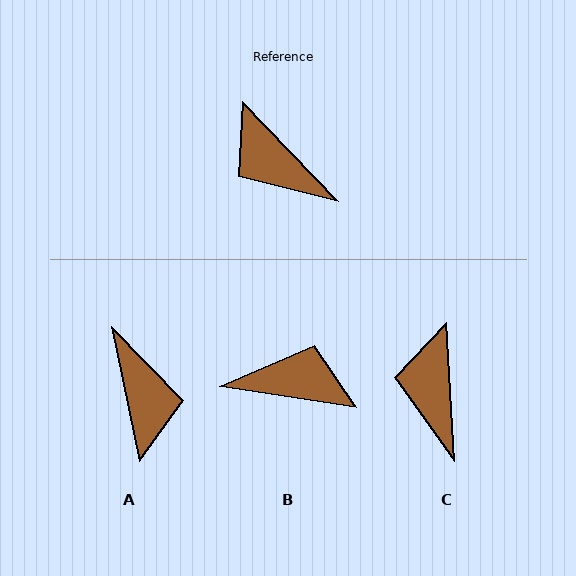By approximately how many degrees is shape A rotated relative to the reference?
Approximately 148 degrees counter-clockwise.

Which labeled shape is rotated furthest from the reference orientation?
A, about 148 degrees away.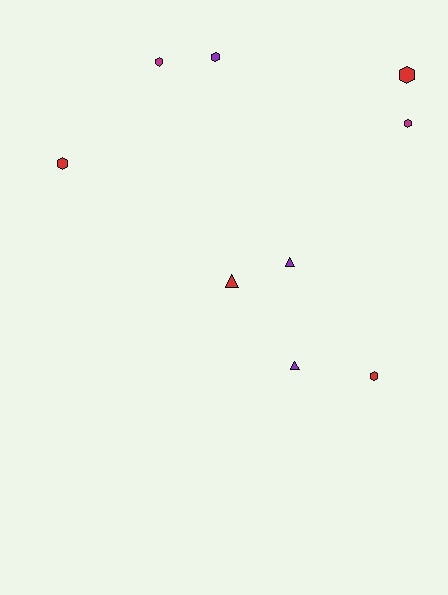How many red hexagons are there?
There are 3 red hexagons.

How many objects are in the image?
There are 9 objects.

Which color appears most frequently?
Red, with 4 objects.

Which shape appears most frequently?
Hexagon, with 6 objects.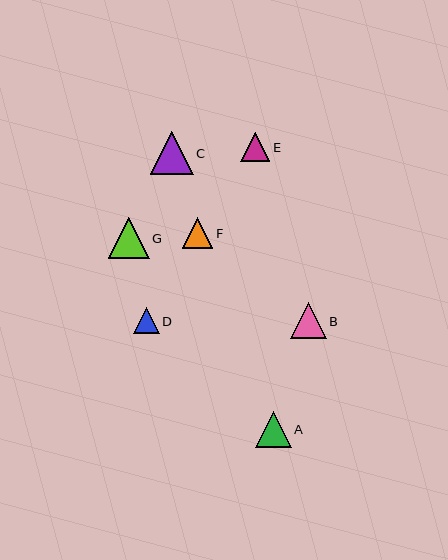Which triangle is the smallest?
Triangle D is the smallest with a size of approximately 26 pixels.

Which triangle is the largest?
Triangle C is the largest with a size of approximately 43 pixels.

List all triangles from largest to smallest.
From largest to smallest: C, G, B, A, F, E, D.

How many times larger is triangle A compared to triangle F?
Triangle A is approximately 1.2 times the size of triangle F.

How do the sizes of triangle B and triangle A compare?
Triangle B and triangle A are approximately the same size.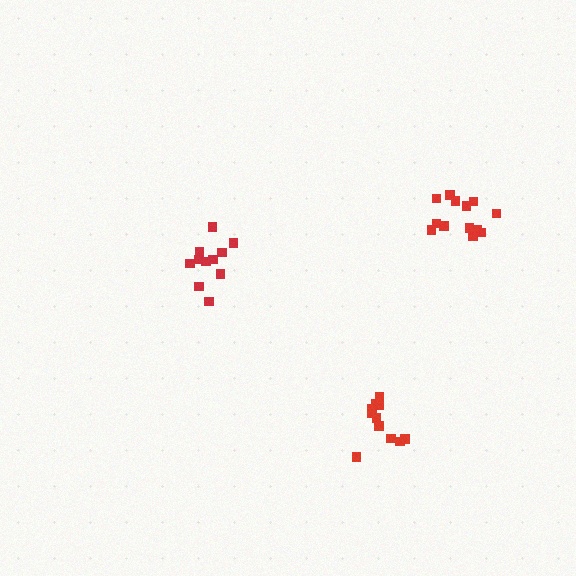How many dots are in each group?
Group 1: 13 dots, Group 2: 11 dots, Group 3: 11 dots (35 total).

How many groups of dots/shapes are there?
There are 3 groups.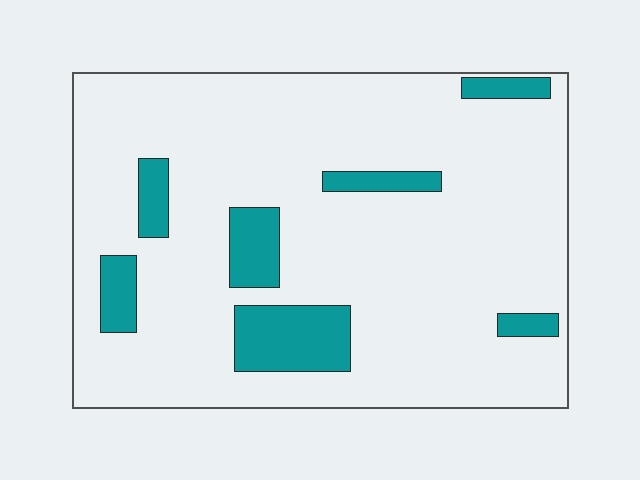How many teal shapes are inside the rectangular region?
7.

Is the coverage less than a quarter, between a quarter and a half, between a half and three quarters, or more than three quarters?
Less than a quarter.